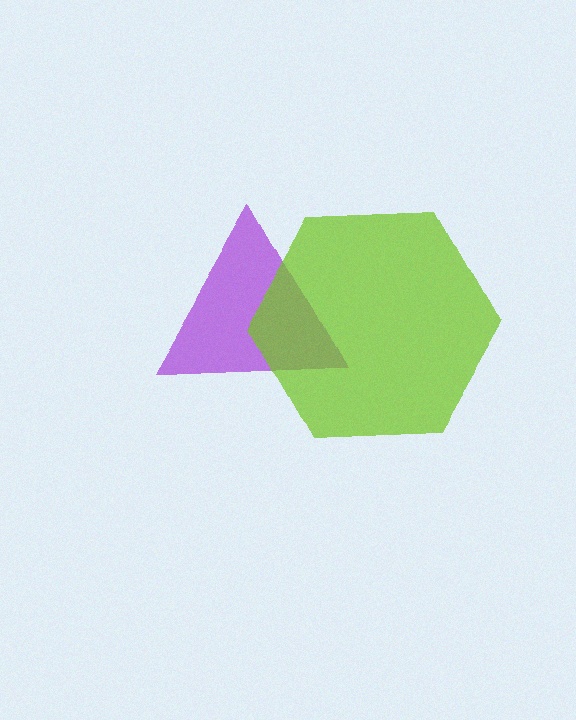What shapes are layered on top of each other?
The layered shapes are: a purple triangle, a lime hexagon.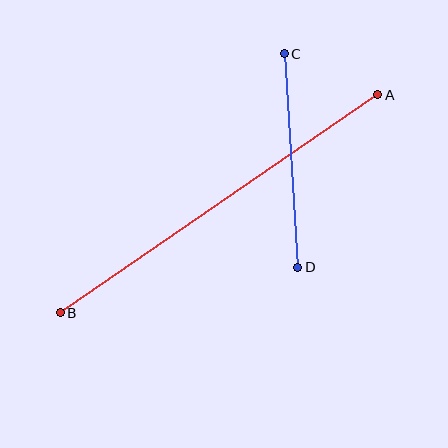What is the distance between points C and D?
The distance is approximately 214 pixels.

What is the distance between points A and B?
The distance is approximately 385 pixels.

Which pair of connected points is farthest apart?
Points A and B are farthest apart.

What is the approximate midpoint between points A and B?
The midpoint is at approximately (219, 204) pixels.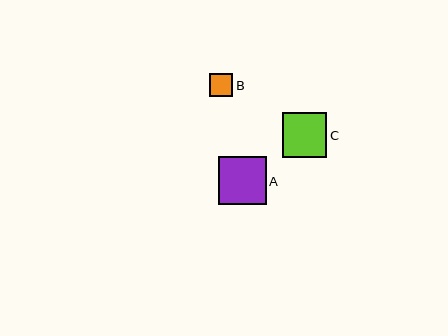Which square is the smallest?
Square B is the smallest with a size of approximately 23 pixels.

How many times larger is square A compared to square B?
Square A is approximately 2.1 times the size of square B.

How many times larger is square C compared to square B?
Square C is approximately 1.9 times the size of square B.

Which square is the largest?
Square A is the largest with a size of approximately 48 pixels.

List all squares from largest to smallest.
From largest to smallest: A, C, B.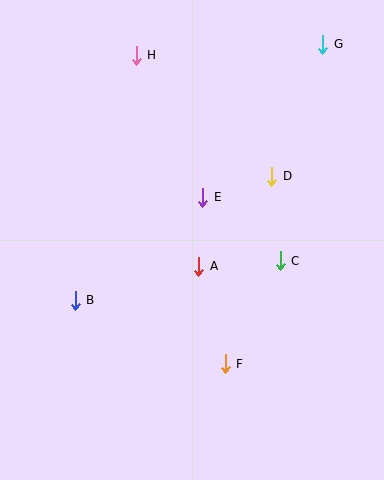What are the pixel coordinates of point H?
Point H is at (136, 55).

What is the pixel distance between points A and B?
The distance between A and B is 128 pixels.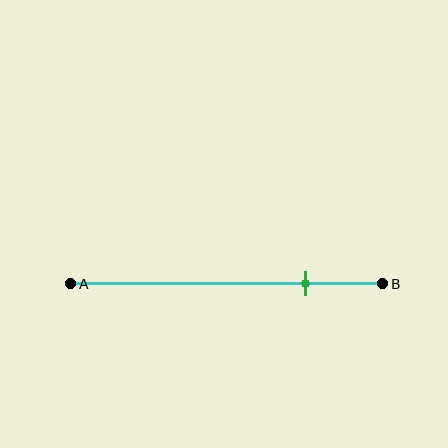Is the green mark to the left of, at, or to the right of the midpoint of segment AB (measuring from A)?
The green mark is to the right of the midpoint of segment AB.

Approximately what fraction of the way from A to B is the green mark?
The green mark is approximately 75% of the way from A to B.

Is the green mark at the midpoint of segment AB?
No, the mark is at about 75% from A, not at the 50% midpoint.